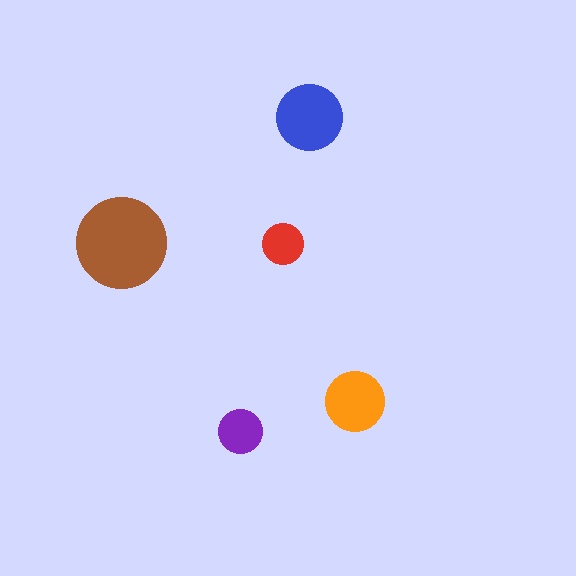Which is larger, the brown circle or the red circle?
The brown one.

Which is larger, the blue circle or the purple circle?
The blue one.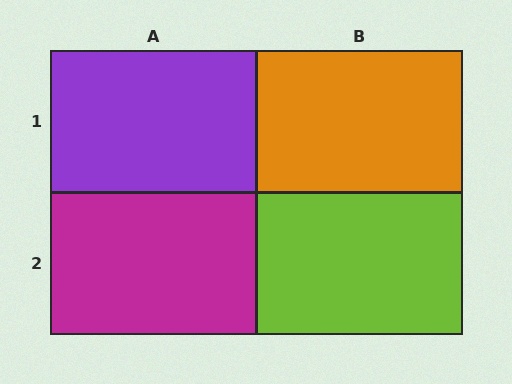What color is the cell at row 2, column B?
Lime.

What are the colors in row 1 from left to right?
Purple, orange.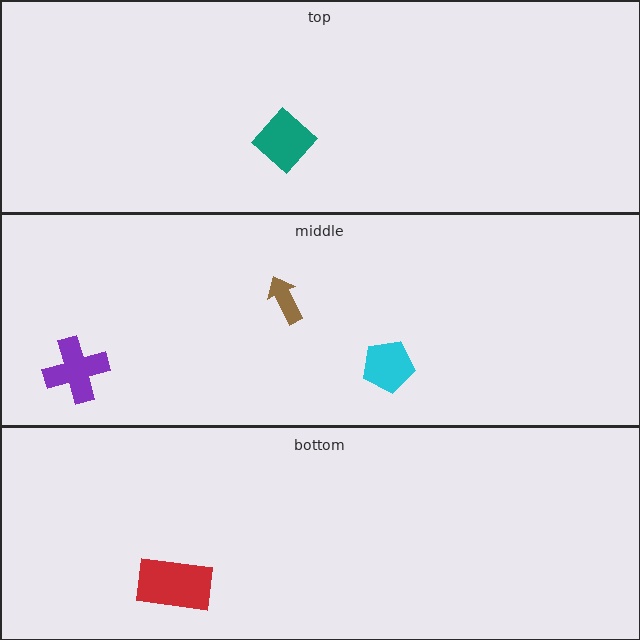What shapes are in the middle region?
The brown arrow, the cyan pentagon, the purple cross.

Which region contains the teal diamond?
The top region.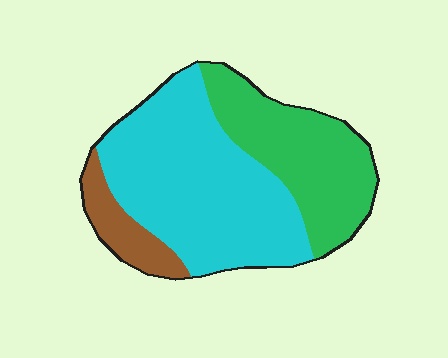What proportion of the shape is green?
Green takes up between a quarter and a half of the shape.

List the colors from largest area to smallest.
From largest to smallest: cyan, green, brown.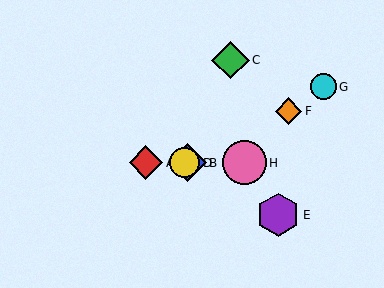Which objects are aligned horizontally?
Objects A, B, D, H are aligned horizontally.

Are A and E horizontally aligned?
No, A is at y≈163 and E is at y≈215.